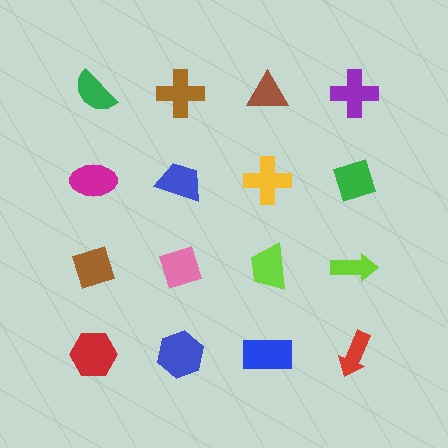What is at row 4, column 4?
A red arrow.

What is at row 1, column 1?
A green semicircle.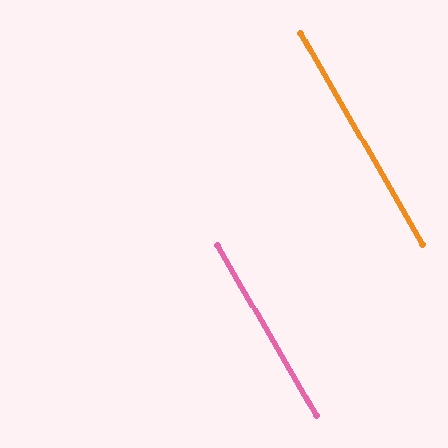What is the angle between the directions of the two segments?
Approximately 0 degrees.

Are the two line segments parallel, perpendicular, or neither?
Parallel — their directions differ by only 0.2°.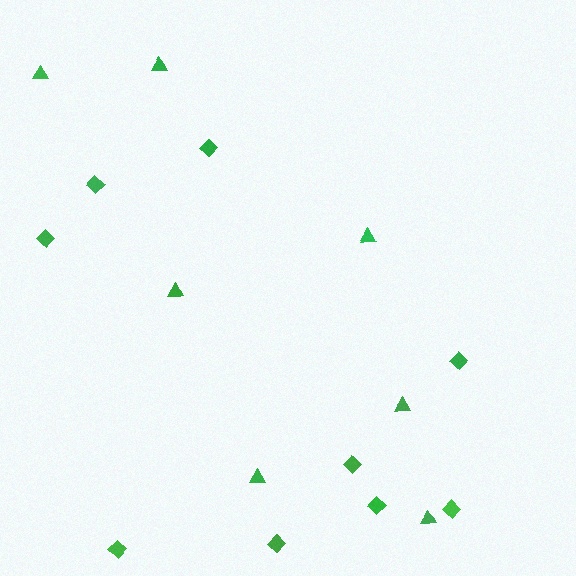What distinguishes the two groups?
There are 2 groups: one group of triangles (7) and one group of diamonds (9).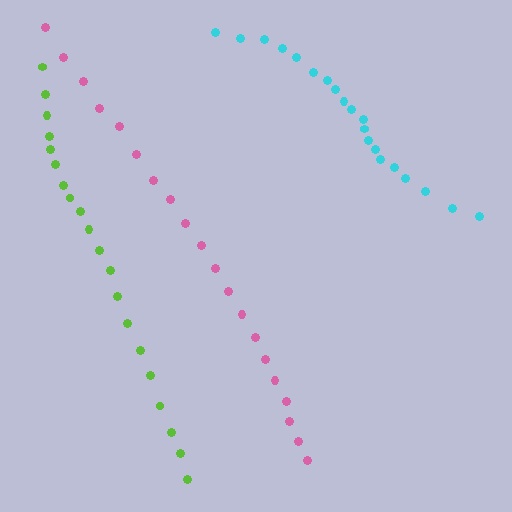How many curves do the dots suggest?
There are 3 distinct paths.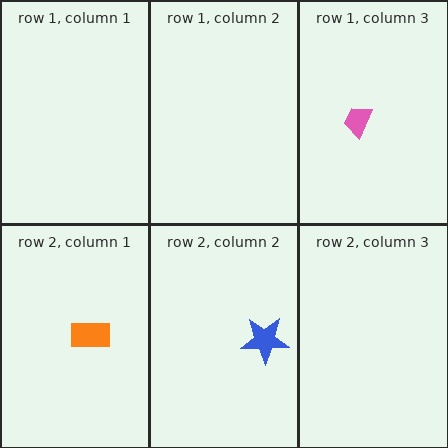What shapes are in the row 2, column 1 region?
The orange rectangle.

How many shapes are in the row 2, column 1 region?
1.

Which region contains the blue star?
The row 2, column 2 region.